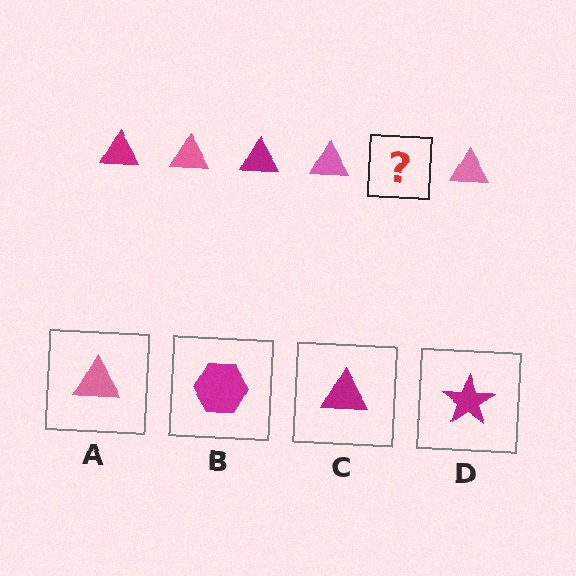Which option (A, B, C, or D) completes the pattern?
C.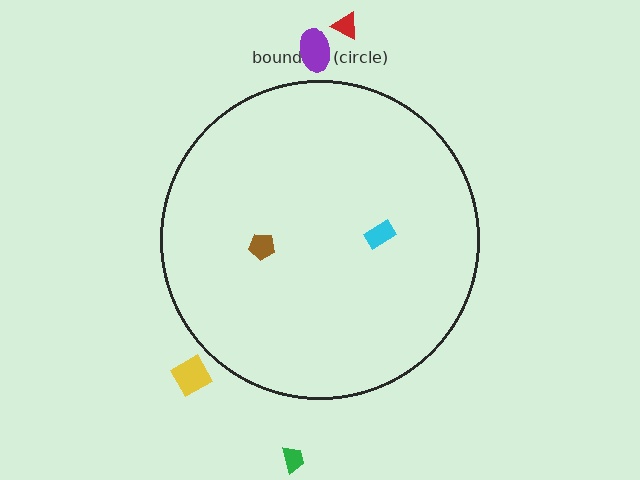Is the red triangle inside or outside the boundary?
Outside.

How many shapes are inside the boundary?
2 inside, 4 outside.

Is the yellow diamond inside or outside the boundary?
Outside.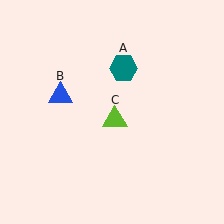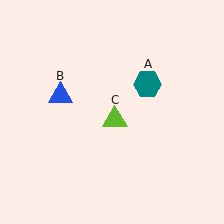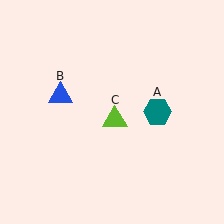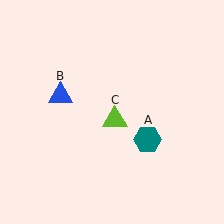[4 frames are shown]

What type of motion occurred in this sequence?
The teal hexagon (object A) rotated clockwise around the center of the scene.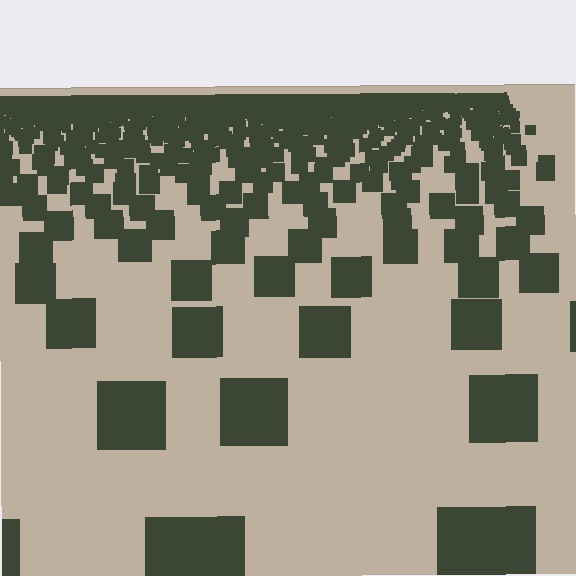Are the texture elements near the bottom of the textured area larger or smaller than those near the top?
Larger. Near the bottom, elements are closer to the viewer and appear at a bigger on-screen size.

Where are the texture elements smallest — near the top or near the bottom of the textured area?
Near the top.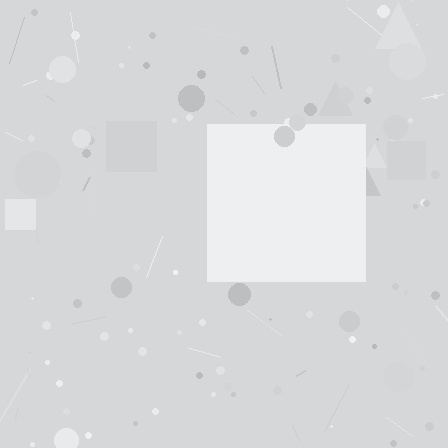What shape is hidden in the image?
A square is hidden in the image.